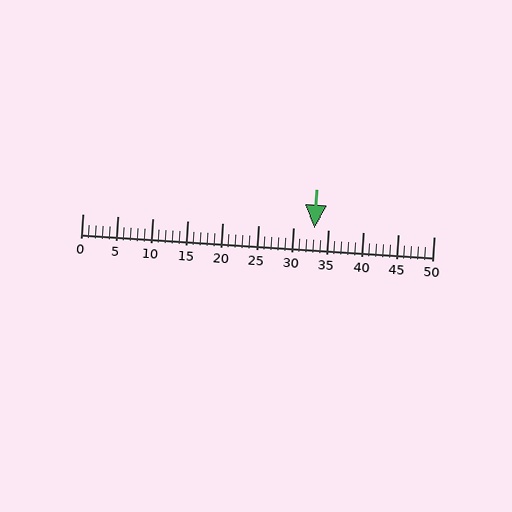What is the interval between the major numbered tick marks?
The major tick marks are spaced 5 units apart.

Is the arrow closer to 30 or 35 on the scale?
The arrow is closer to 35.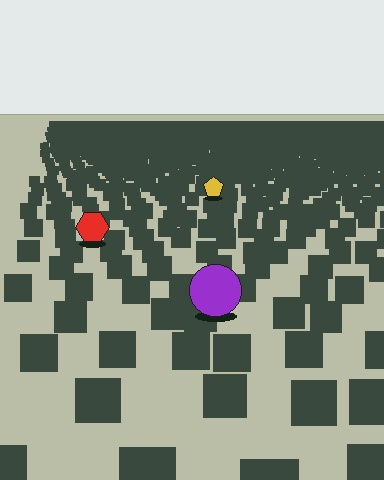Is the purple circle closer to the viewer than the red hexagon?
Yes. The purple circle is closer — you can tell from the texture gradient: the ground texture is coarser near it.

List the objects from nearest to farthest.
From nearest to farthest: the purple circle, the red hexagon, the yellow pentagon.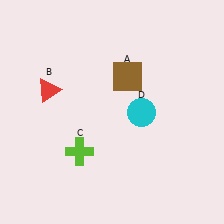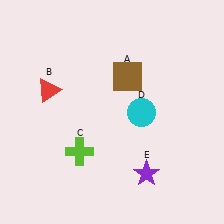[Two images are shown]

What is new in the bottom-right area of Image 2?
A purple star (E) was added in the bottom-right area of Image 2.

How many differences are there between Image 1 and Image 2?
There is 1 difference between the two images.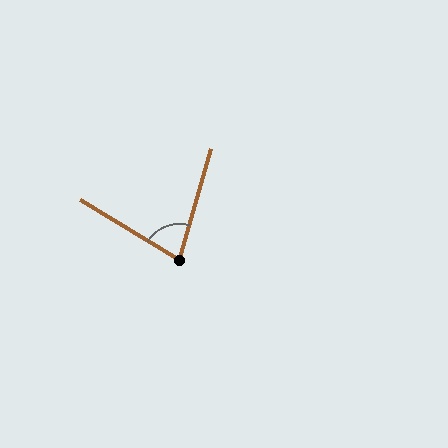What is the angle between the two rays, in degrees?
Approximately 74 degrees.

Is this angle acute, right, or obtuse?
It is acute.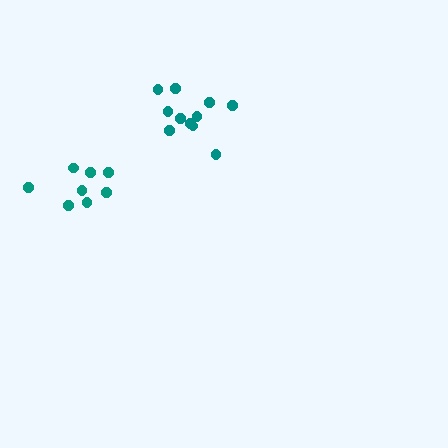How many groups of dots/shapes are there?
There are 2 groups.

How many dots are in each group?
Group 1: 8 dots, Group 2: 11 dots (19 total).